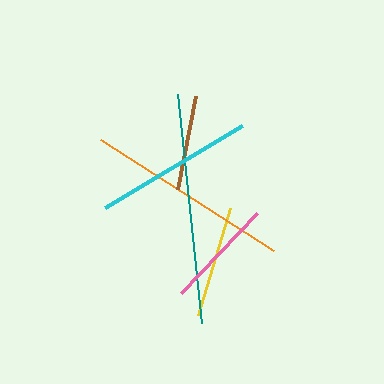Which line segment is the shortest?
The brown line is the shortest at approximately 94 pixels.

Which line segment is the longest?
The teal line is the longest at approximately 231 pixels.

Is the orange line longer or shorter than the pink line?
The orange line is longer than the pink line.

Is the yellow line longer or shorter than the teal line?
The teal line is longer than the yellow line.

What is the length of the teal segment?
The teal segment is approximately 231 pixels long.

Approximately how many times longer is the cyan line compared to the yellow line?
The cyan line is approximately 1.4 times the length of the yellow line.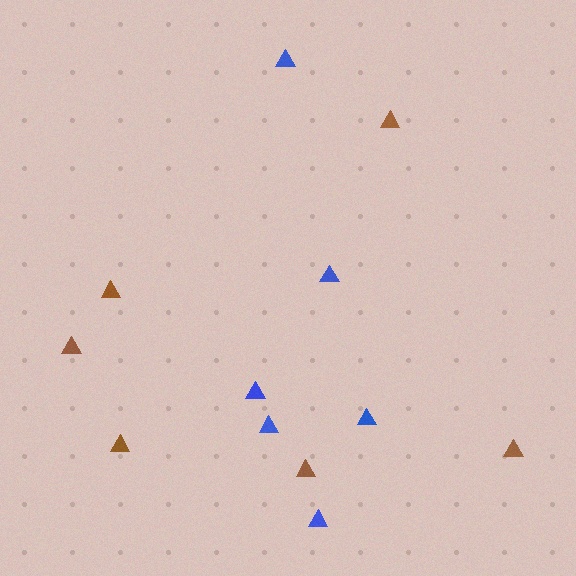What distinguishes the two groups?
There are 2 groups: one group of brown triangles (6) and one group of blue triangles (6).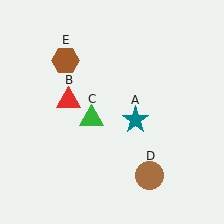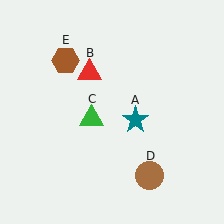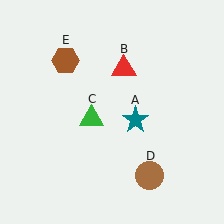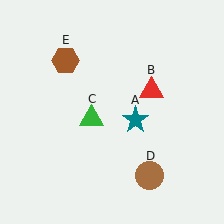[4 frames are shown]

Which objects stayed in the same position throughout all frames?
Teal star (object A) and green triangle (object C) and brown circle (object D) and brown hexagon (object E) remained stationary.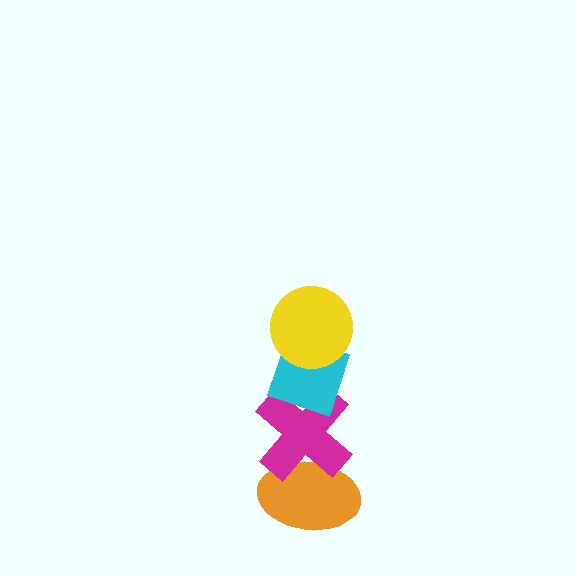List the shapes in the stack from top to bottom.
From top to bottom: the yellow circle, the cyan diamond, the magenta cross, the orange ellipse.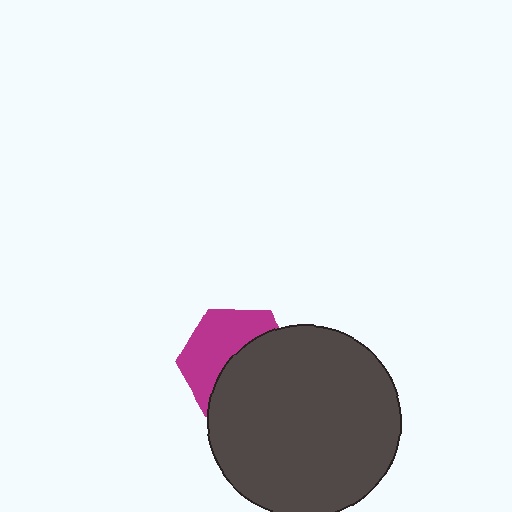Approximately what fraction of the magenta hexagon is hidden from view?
Roughly 53% of the magenta hexagon is hidden behind the dark gray circle.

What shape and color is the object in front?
The object in front is a dark gray circle.